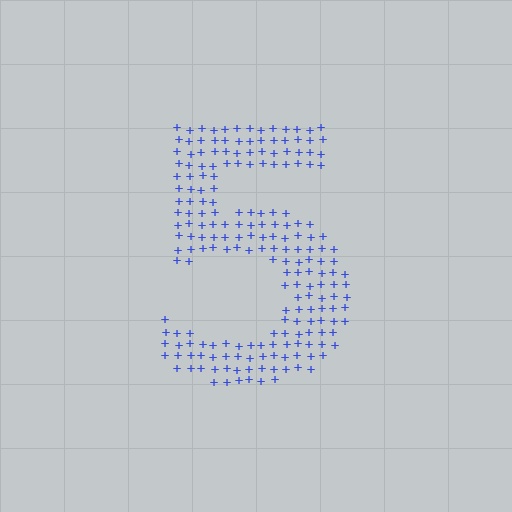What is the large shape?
The large shape is the digit 5.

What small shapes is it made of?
It is made of small plus signs.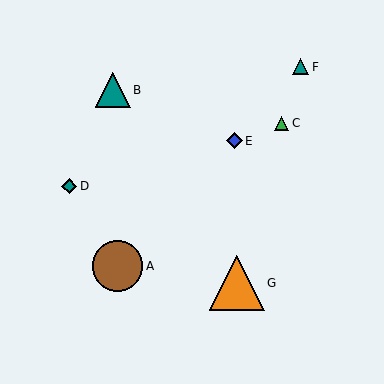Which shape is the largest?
The orange triangle (labeled G) is the largest.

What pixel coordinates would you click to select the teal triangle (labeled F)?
Click at (301, 67) to select the teal triangle F.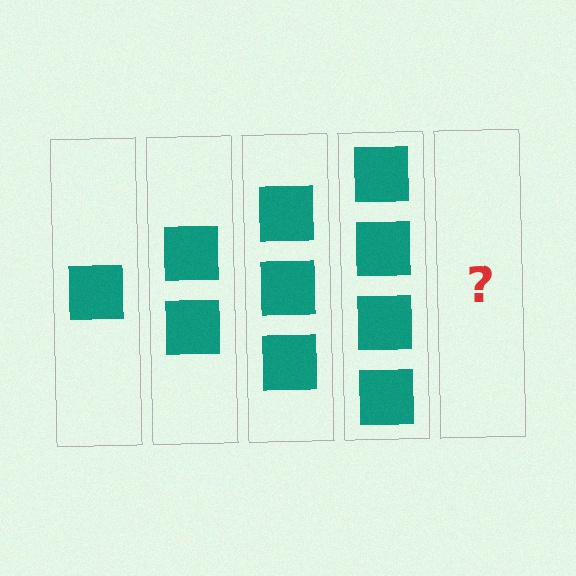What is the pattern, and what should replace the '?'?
The pattern is that each step adds one more square. The '?' should be 5 squares.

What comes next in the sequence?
The next element should be 5 squares.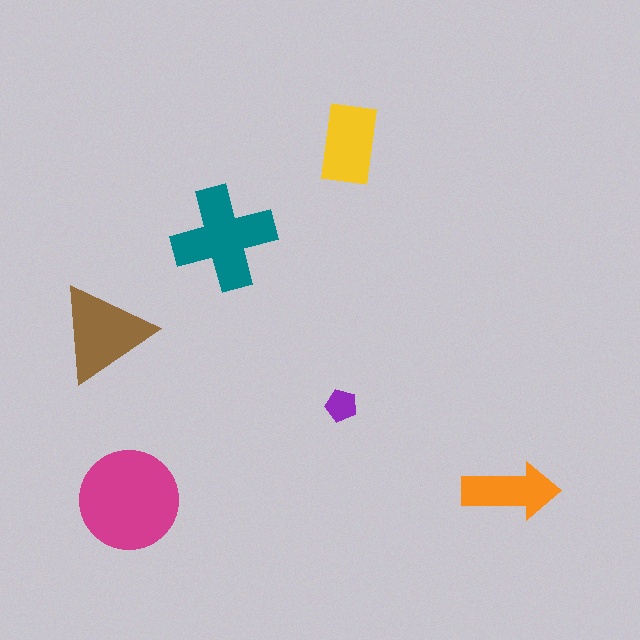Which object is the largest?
The magenta circle.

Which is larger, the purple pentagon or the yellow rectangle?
The yellow rectangle.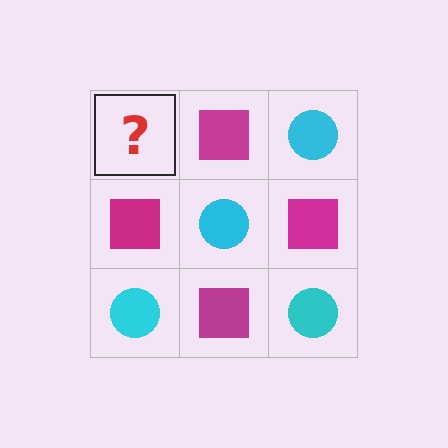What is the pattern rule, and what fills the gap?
The rule is that it alternates cyan circle and magenta square in a checkerboard pattern. The gap should be filled with a cyan circle.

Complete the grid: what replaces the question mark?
The question mark should be replaced with a cyan circle.